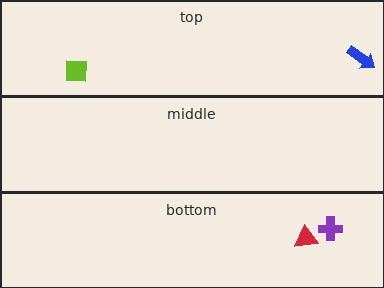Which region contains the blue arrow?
The top region.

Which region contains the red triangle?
The bottom region.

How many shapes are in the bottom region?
2.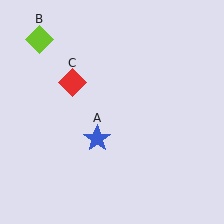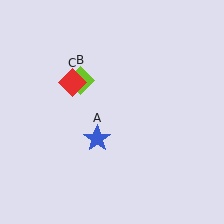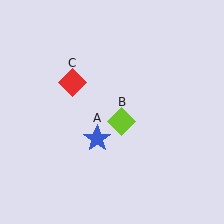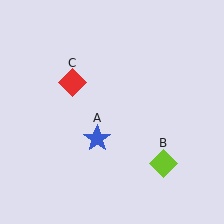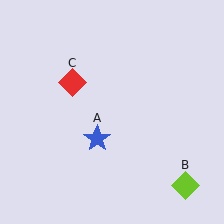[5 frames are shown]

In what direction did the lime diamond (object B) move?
The lime diamond (object B) moved down and to the right.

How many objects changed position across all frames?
1 object changed position: lime diamond (object B).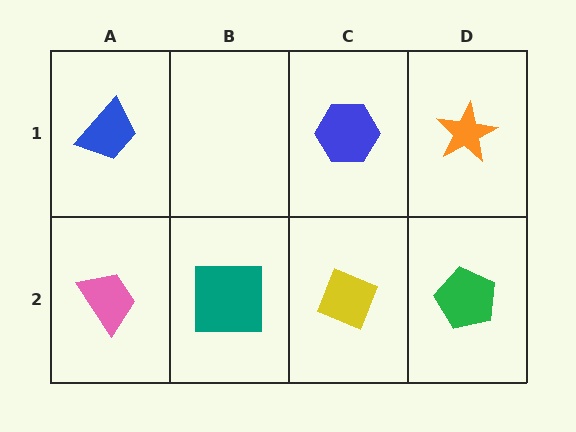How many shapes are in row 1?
3 shapes.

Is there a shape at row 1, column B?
No, that cell is empty.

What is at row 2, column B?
A teal square.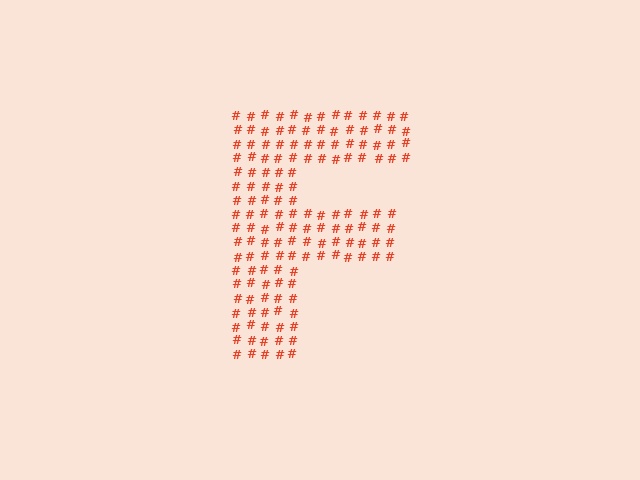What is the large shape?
The large shape is the letter F.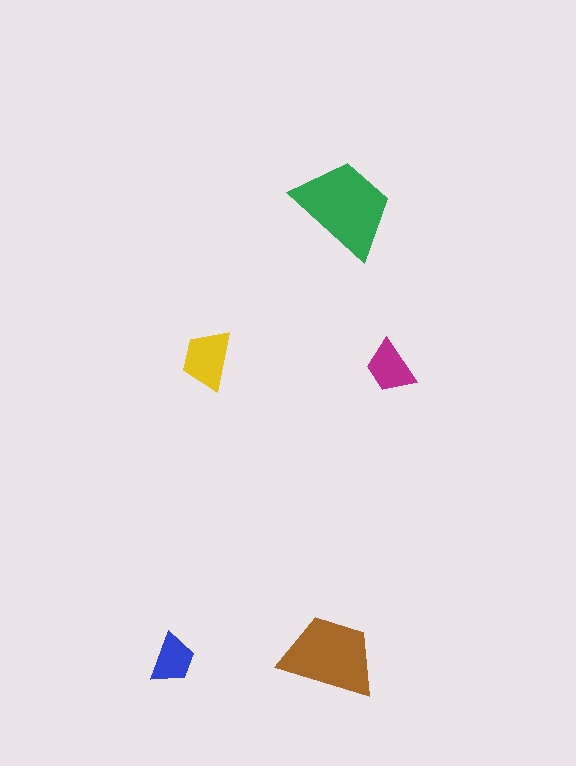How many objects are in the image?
There are 5 objects in the image.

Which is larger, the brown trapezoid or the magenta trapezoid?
The brown one.